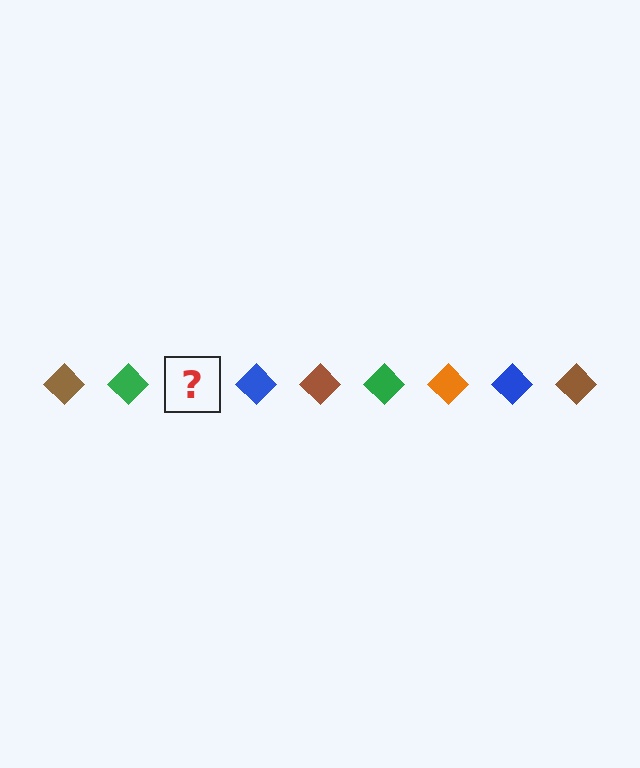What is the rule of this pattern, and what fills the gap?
The rule is that the pattern cycles through brown, green, orange, blue diamonds. The gap should be filled with an orange diamond.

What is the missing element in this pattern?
The missing element is an orange diamond.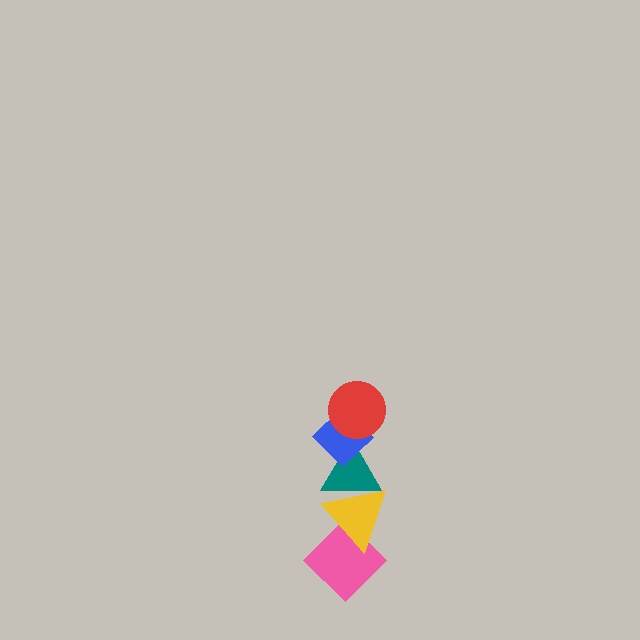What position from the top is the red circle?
The red circle is 1st from the top.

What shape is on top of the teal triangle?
The blue diamond is on top of the teal triangle.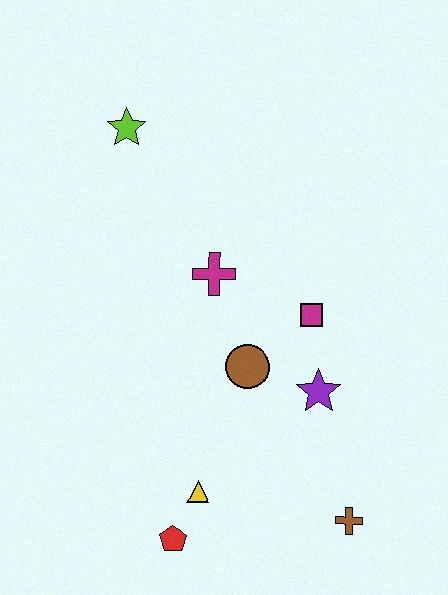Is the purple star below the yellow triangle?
No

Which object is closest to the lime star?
The magenta cross is closest to the lime star.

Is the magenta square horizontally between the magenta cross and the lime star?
No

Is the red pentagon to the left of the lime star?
No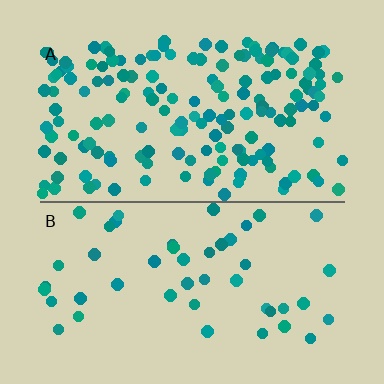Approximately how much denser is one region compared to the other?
Approximately 3.4× — region A over region B.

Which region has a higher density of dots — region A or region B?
A (the top).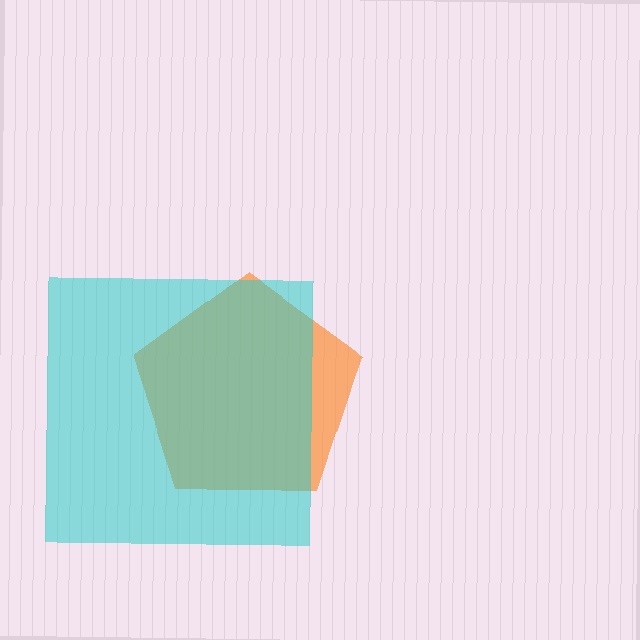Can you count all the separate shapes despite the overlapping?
Yes, there are 2 separate shapes.